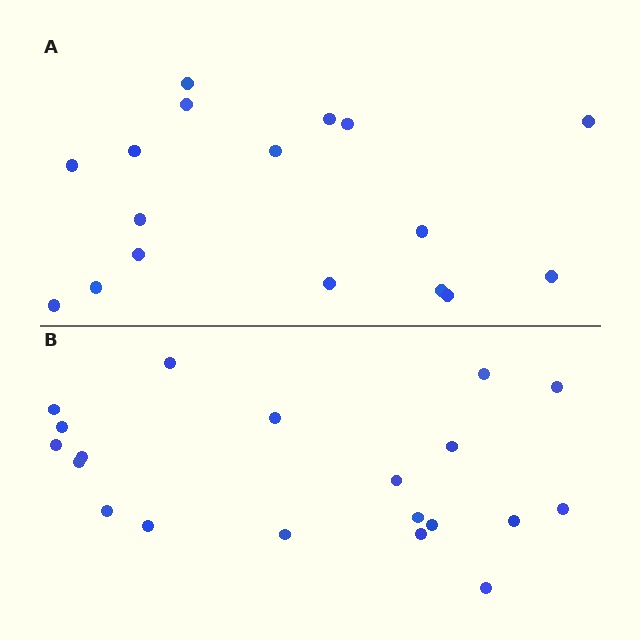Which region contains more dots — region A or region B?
Region B (the bottom region) has more dots.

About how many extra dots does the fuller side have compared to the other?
Region B has just a few more — roughly 2 or 3 more dots than region A.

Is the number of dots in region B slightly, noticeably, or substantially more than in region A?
Region B has only slightly more — the two regions are fairly close. The ratio is roughly 1.2 to 1.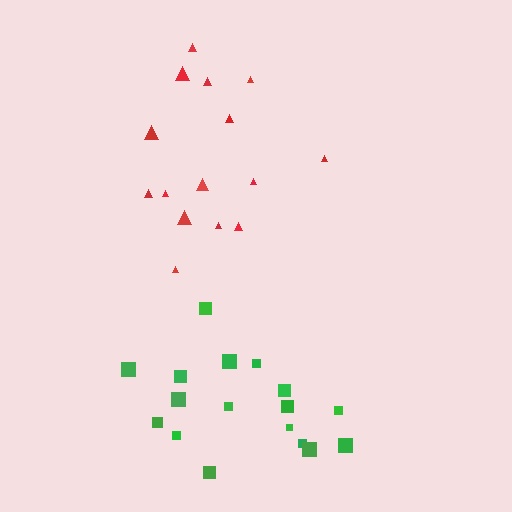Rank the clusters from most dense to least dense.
green, red.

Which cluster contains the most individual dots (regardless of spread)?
Green (17).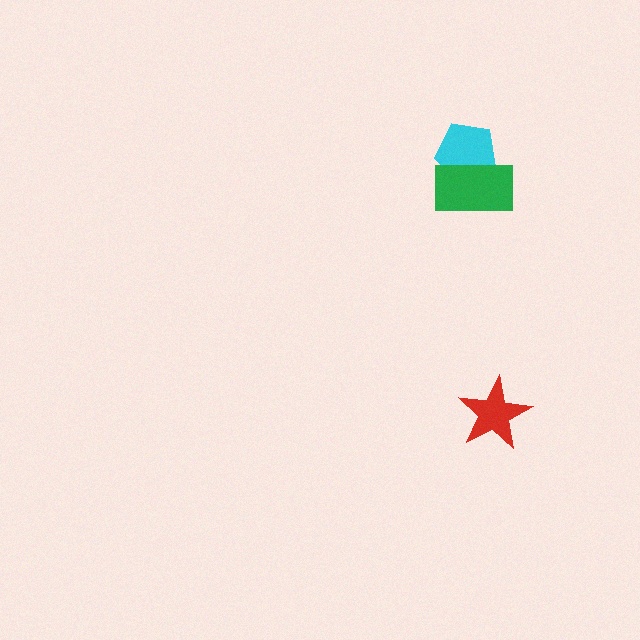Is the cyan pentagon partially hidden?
Yes, it is partially covered by another shape.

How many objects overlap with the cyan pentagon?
1 object overlaps with the cyan pentagon.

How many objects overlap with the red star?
0 objects overlap with the red star.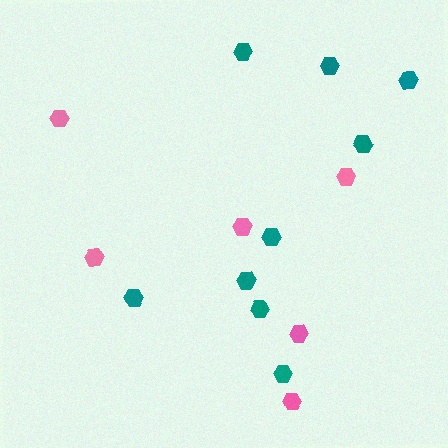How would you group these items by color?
There are 2 groups: one group of pink hexagons (6) and one group of teal hexagons (9).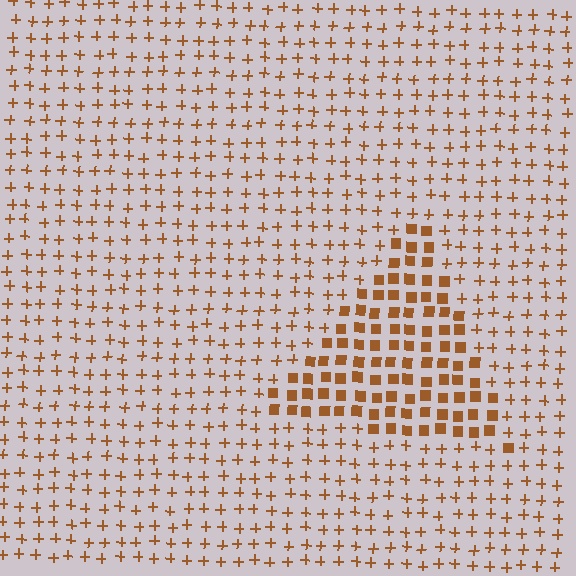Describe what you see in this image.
The image is filled with small brown elements arranged in a uniform grid. A triangle-shaped region contains squares, while the surrounding area contains plus signs. The boundary is defined purely by the change in element shape.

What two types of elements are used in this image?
The image uses squares inside the triangle region and plus signs outside it.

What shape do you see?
I see a triangle.